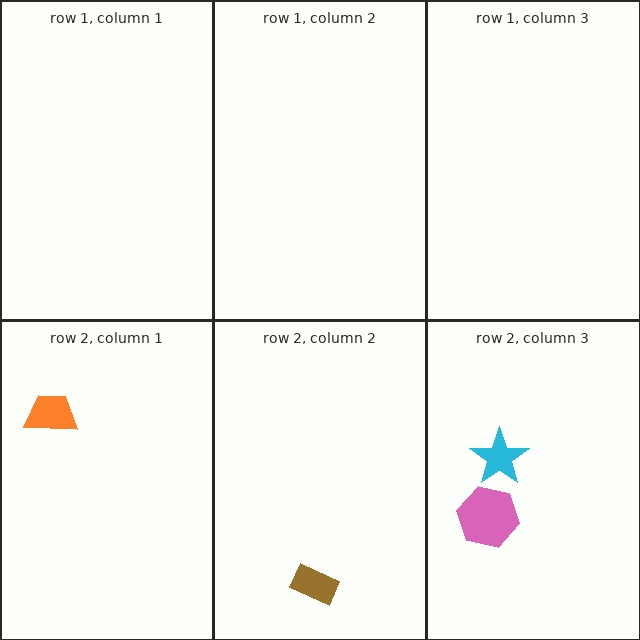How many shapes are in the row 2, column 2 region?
1.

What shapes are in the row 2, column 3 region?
The pink hexagon, the cyan star.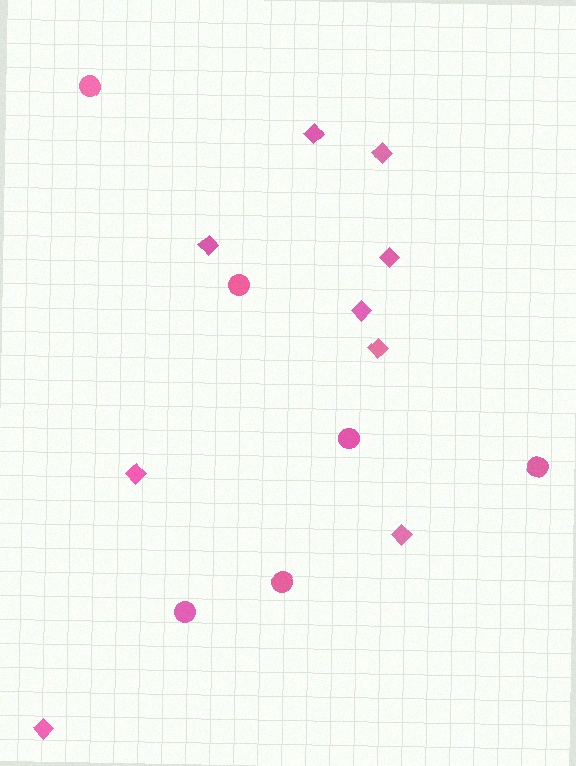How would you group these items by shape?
There are 2 groups: one group of diamonds (9) and one group of circles (6).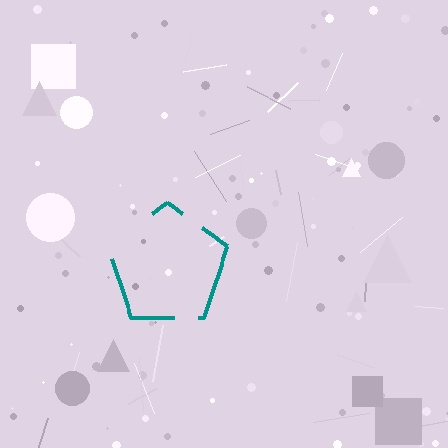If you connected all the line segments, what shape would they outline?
They would outline a pentagon.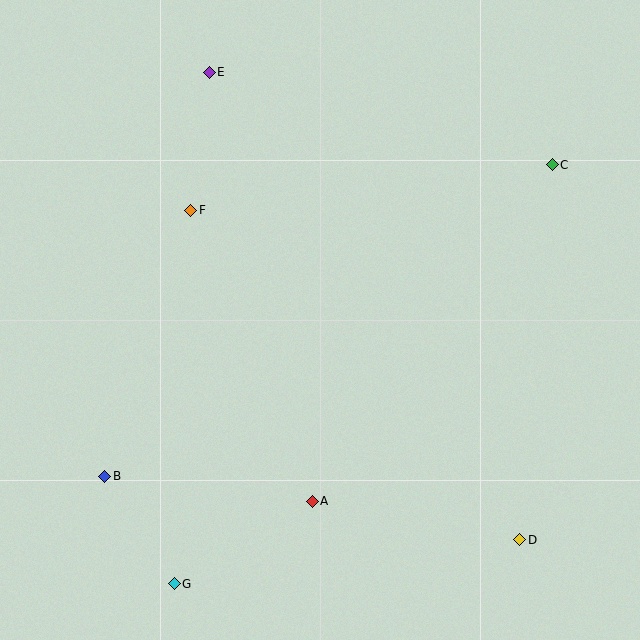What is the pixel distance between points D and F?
The distance between D and F is 466 pixels.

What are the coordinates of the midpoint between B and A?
The midpoint between B and A is at (209, 489).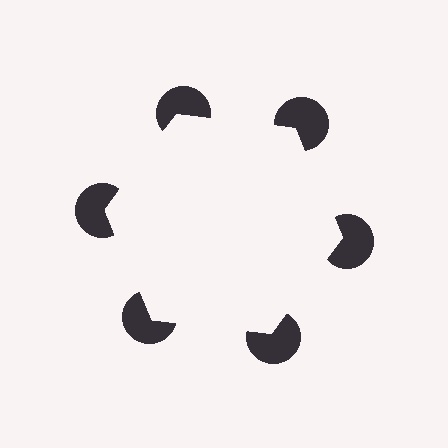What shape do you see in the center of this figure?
An illusory hexagon — its edges are inferred from the aligned wedge cuts in the pac-man discs, not physically drawn.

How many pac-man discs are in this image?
There are 6 — one at each vertex of the illusory hexagon.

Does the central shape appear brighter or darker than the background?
It typically appears slightly brighter than the background, even though no actual brightness change is drawn.